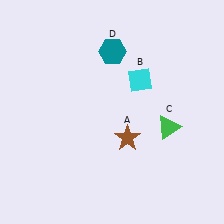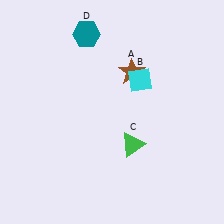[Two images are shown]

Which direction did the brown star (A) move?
The brown star (A) moved up.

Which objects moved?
The objects that moved are: the brown star (A), the green triangle (C), the teal hexagon (D).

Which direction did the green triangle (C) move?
The green triangle (C) moved left.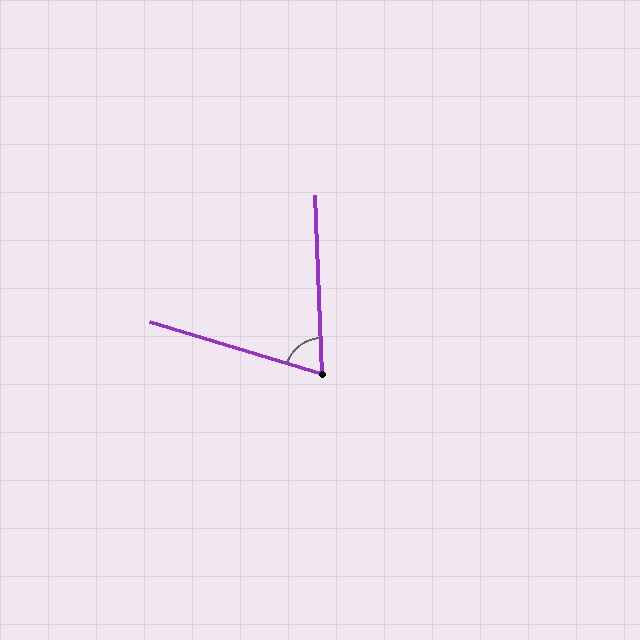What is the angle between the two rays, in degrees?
Approximately 71 degrees.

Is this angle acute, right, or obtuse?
It is acute.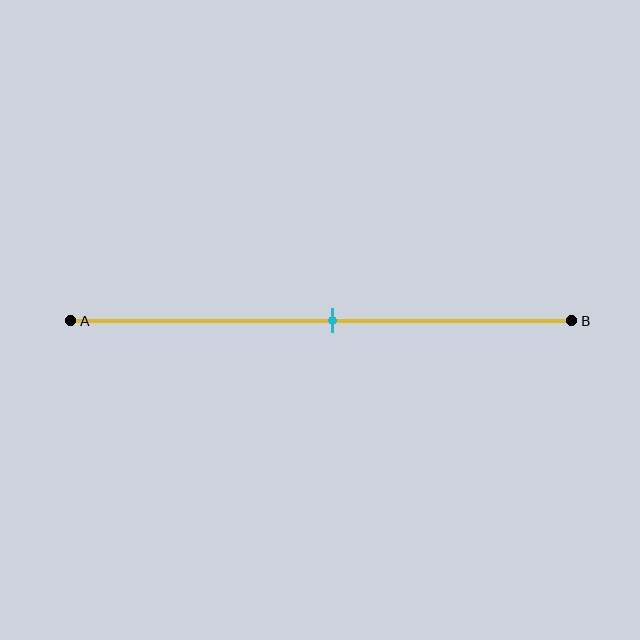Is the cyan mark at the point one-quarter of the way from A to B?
No, the mark is at about 50% from A, not at the 25% one-quarter point.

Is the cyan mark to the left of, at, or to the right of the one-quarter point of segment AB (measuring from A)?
The cyan mark is to the right of the one-quarter point of segment AB.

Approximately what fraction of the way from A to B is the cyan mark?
The cyan mark is approximately 50% of the way from A to B.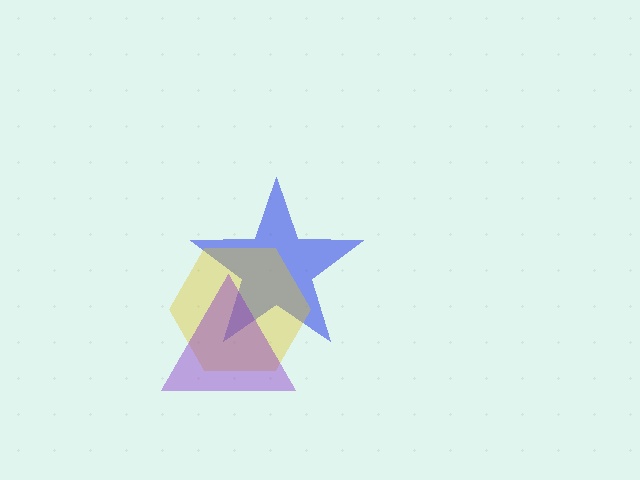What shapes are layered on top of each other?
The layered shapes are: a blue star, a yellow hexagon, a purple triangle.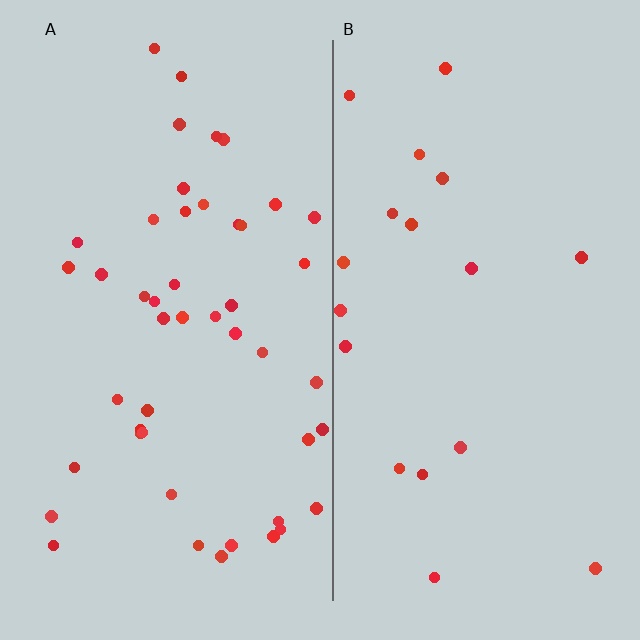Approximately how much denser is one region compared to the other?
Approximately 2.6× — region A over region B.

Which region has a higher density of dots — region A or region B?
A (the left).